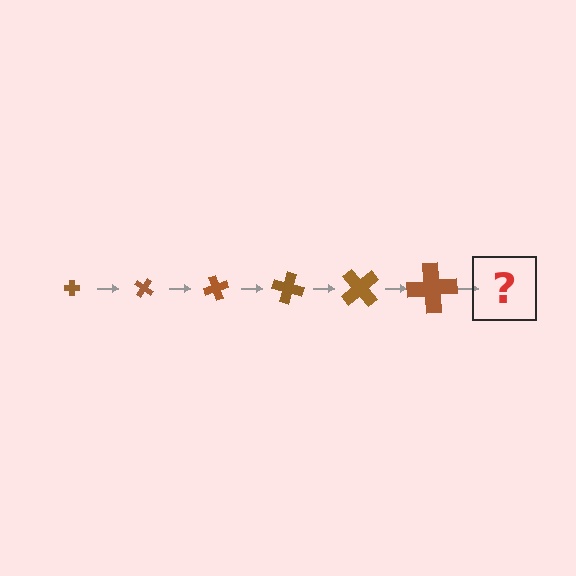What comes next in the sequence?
The next element should be a cross, larger than the previous one and rotated 210 degrees from the start.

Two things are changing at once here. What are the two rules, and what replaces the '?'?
The two rules are that the cross grows larger each step and it rotates 35 degrees each step. The '?' should be a cross, larger than the previous one and rotated 210 degrees from the start.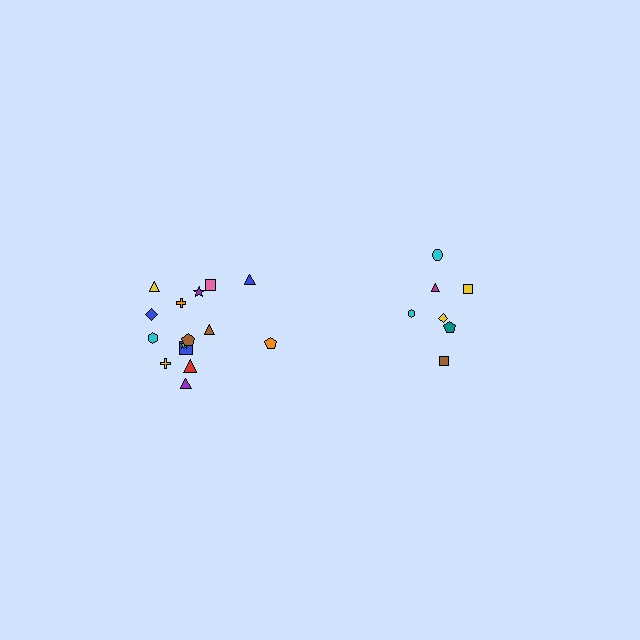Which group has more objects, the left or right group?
The left group.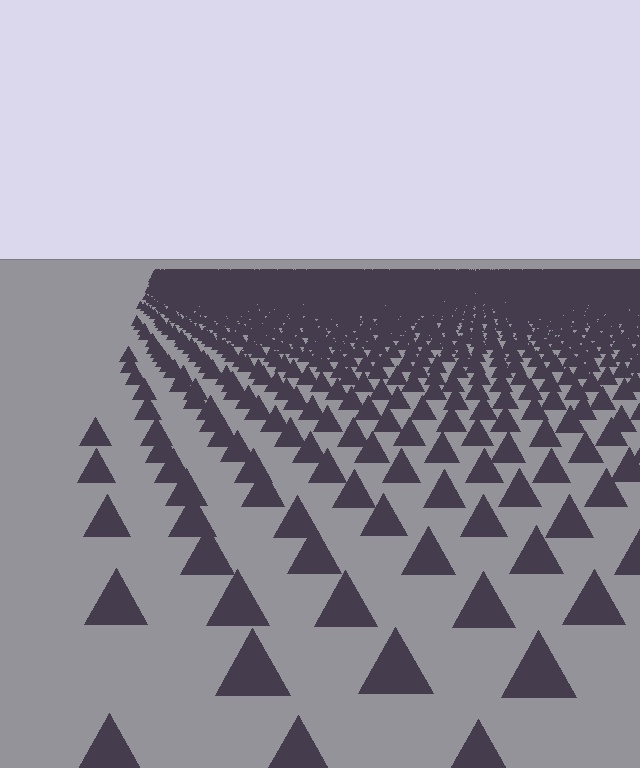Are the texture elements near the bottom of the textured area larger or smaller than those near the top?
Larger. Near the bottom, elements are closer to the viewer and appear at a bigger on-screen size.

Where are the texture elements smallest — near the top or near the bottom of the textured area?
Near the top.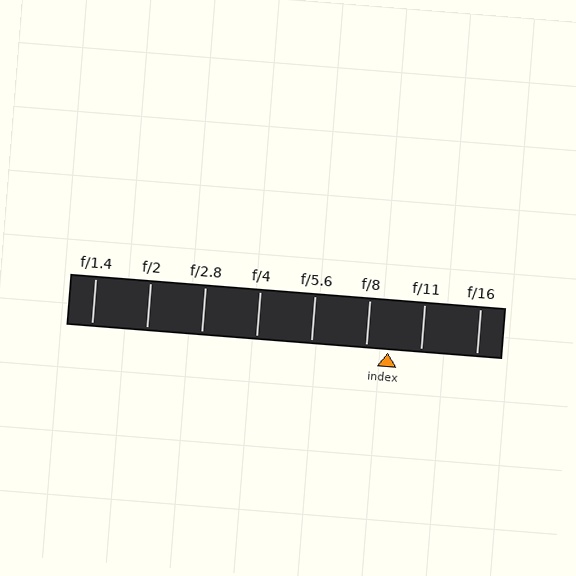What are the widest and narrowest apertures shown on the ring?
The widest aperture shown is f/1.4 and the narrowest is f/16.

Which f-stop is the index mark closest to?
The index mark is closest to f/8.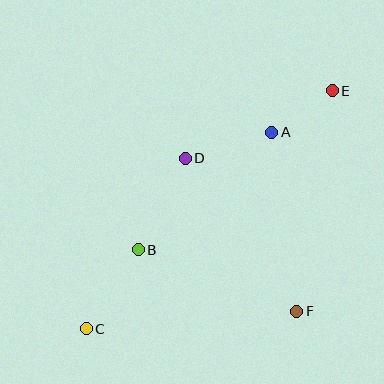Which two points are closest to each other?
Points A and E are closest to each other.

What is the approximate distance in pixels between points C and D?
The distance between C and D is approximately 197 pixels.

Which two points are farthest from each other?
Points C and E are farthest from each other.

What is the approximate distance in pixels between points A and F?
The distance between A and F is approximately 181 pixels.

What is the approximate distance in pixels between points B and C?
The distance between B and C is approximately 94 pixels.